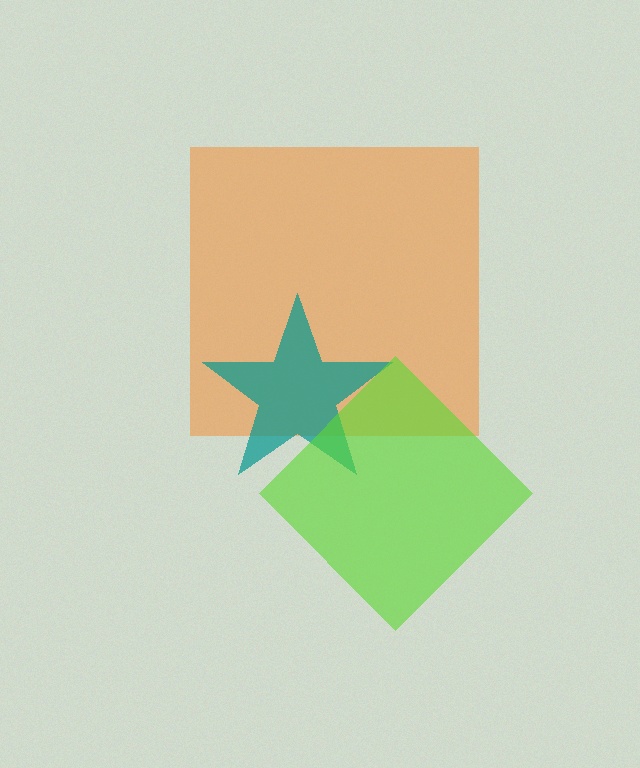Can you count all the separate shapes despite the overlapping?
Yes, there are 3 separate shapes.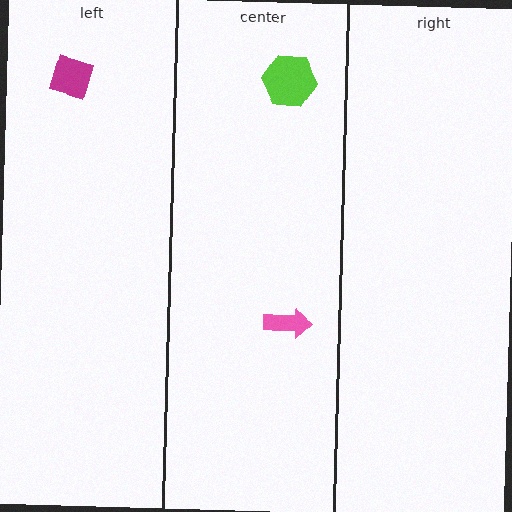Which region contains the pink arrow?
The center region.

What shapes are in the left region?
The magenta diamond.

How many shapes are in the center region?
2.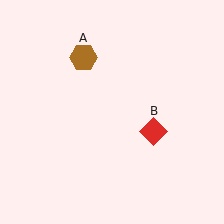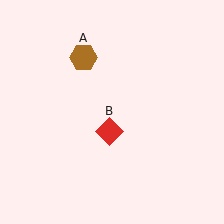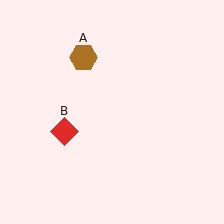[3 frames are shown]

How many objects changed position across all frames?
1 object changed position: red diamond (object B).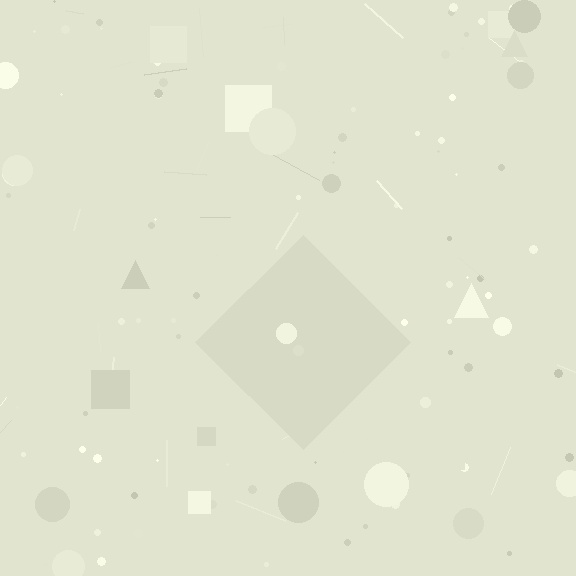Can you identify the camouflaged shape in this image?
The camouflaged shape is a diamond.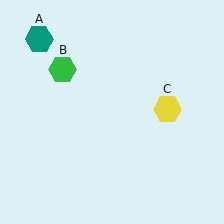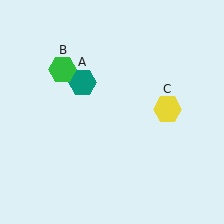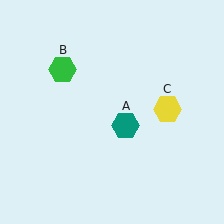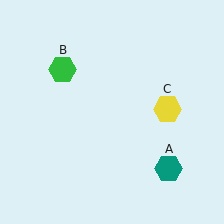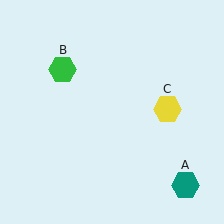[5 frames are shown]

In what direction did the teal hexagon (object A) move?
The teal hexagon (object A) moved down and to the right.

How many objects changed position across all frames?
1 object changed position: teal hexagon (object A).